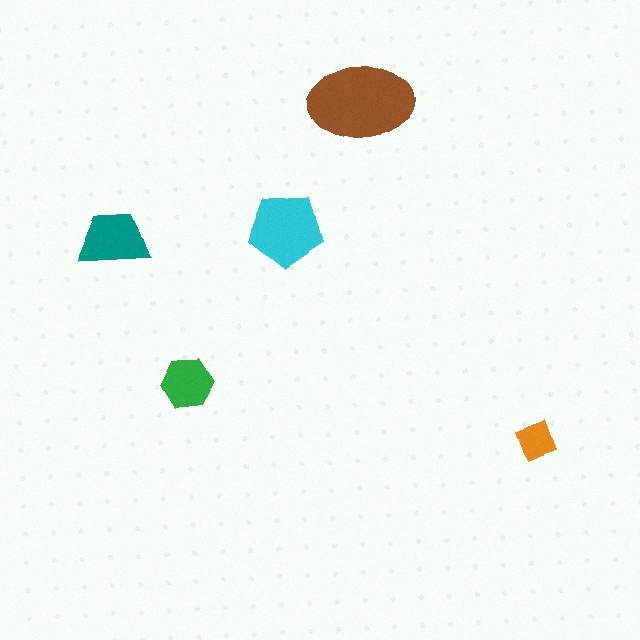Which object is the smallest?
The orange diamond.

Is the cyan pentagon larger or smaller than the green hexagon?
Larger.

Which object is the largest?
The brown ellipse.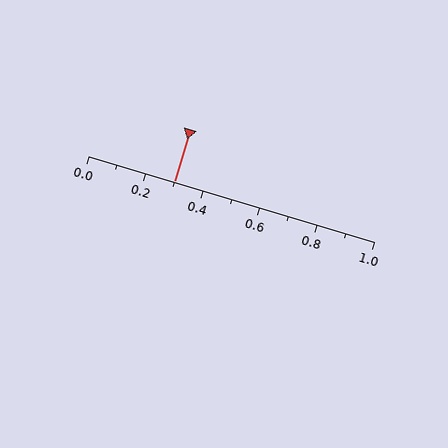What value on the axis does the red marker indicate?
The marker indicates approximately 0.3.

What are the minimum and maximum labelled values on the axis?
The axis runs from 0.0 to 1.0.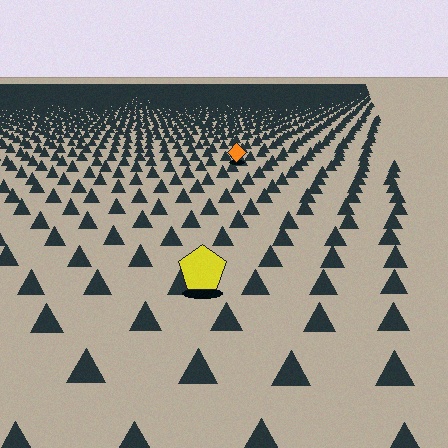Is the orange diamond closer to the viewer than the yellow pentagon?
No. The yellow pentagon is closer — you can tell from the texture gradient: the ground texture is coarser near it.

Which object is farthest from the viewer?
The orange diamond is farthest from the viewer. It appears smaller and the ground texture around it is denser.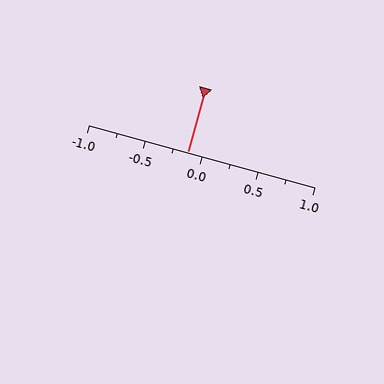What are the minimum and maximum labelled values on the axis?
The axis runs from -1.0 to 1.0.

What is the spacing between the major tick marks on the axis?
The major ticks are spaced 0.5 apart.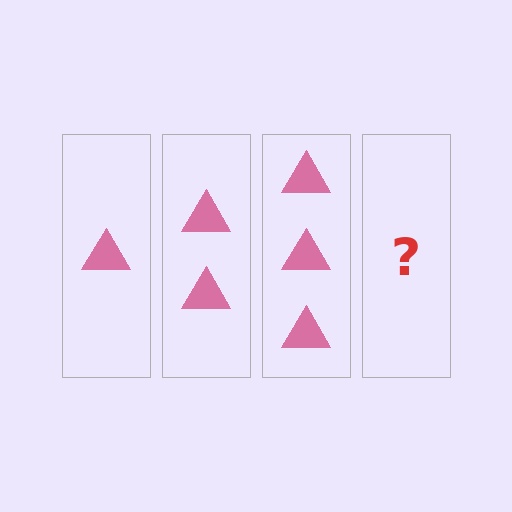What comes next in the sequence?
The next element should be 4 triangles.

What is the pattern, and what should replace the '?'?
The pattern is that each step adds one more triangle. The '?' should be 4 triangles.